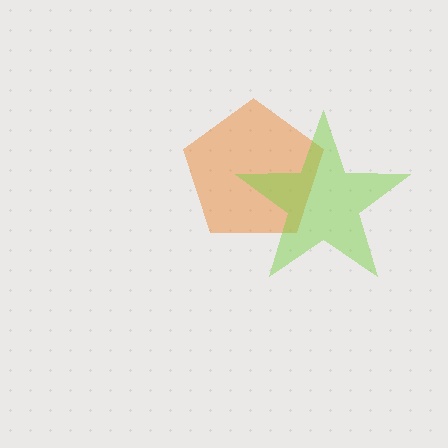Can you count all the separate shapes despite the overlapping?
Yes, there are 2 separate shapes.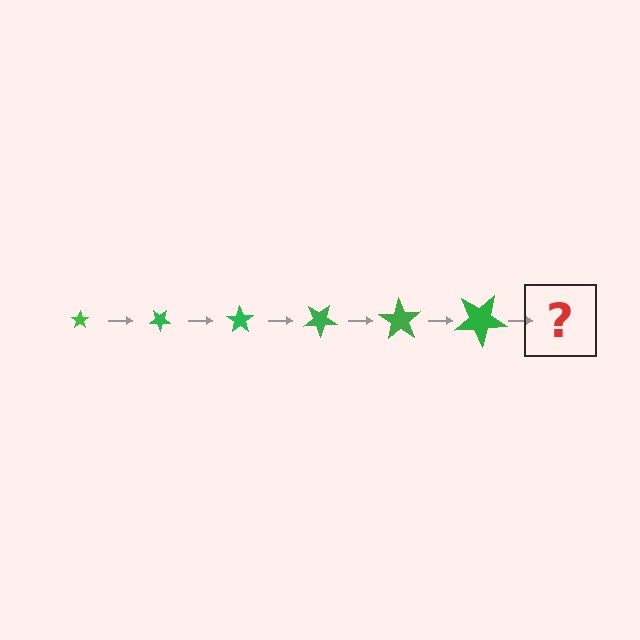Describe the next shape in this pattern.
It should be a star, larger than the previous one and rotated 210 degrees from the start.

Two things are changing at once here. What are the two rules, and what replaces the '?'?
The two rules are that the star grows larger each step and it rotates 35 degrees each step. The '?' should be a star, larger than the previous one and rotated 210 degrees from the start.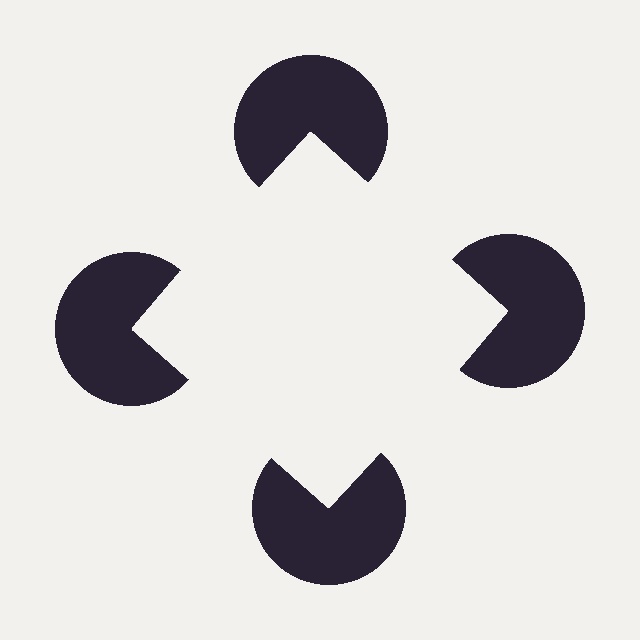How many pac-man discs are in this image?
There are 4 — one at each vertex of the illusory square.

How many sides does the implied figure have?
4 sides.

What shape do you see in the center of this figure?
An illusory square — its edges are inferred from the aligned wedge cuts in the pac-man discs, not physically drawn.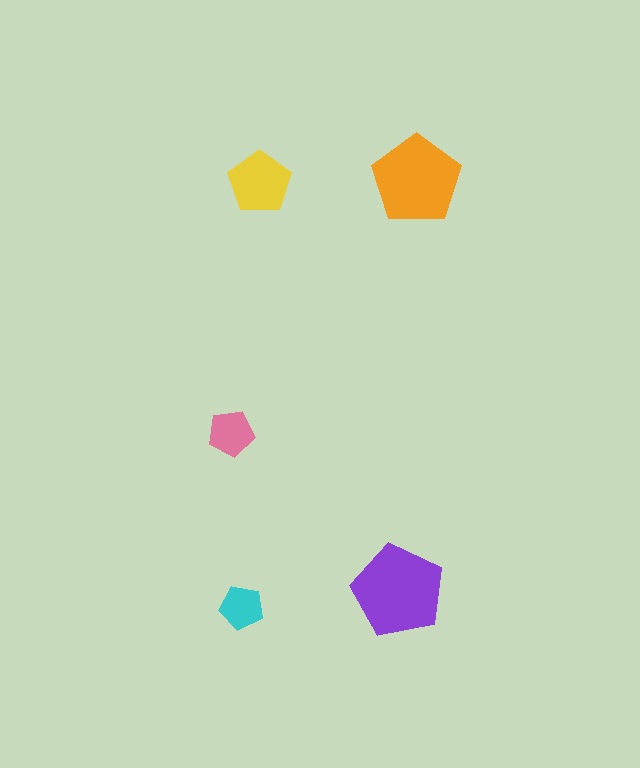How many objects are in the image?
There are 5 objects in the image.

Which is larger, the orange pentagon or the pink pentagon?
The orange one.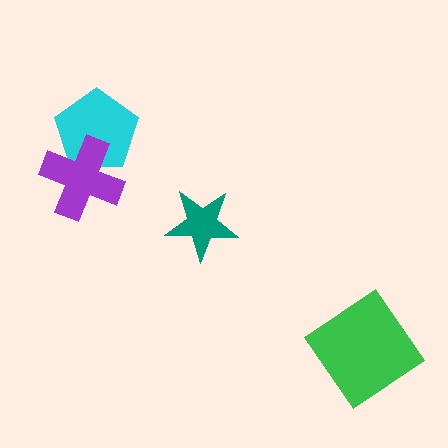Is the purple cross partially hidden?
No, no other shape covers it.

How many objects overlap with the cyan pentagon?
1 object overlaps with the cyan pentagon.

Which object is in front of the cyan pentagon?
The purple cross is in front of the cyan pentagon.